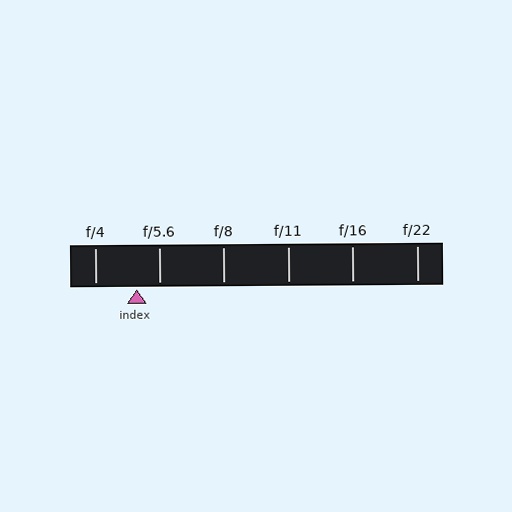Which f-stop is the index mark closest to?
The index mark is closest to f/5.6.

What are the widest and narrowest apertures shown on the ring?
The widest aperture shown is f/4 and the narrowest is f/22.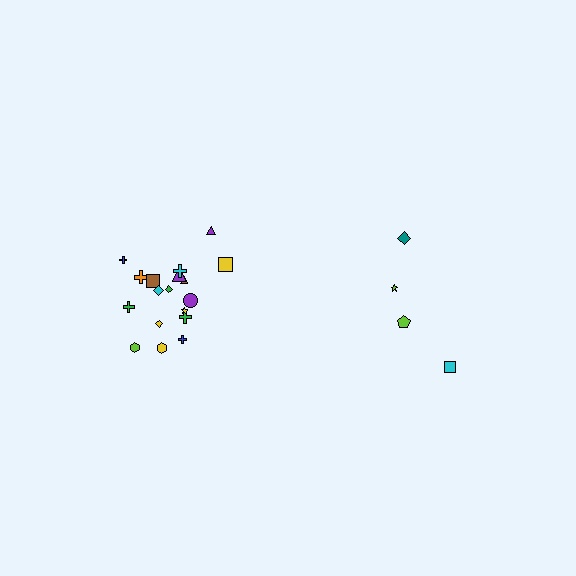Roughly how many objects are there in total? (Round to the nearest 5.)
Roughly 20 objects in total.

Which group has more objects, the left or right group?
The left group.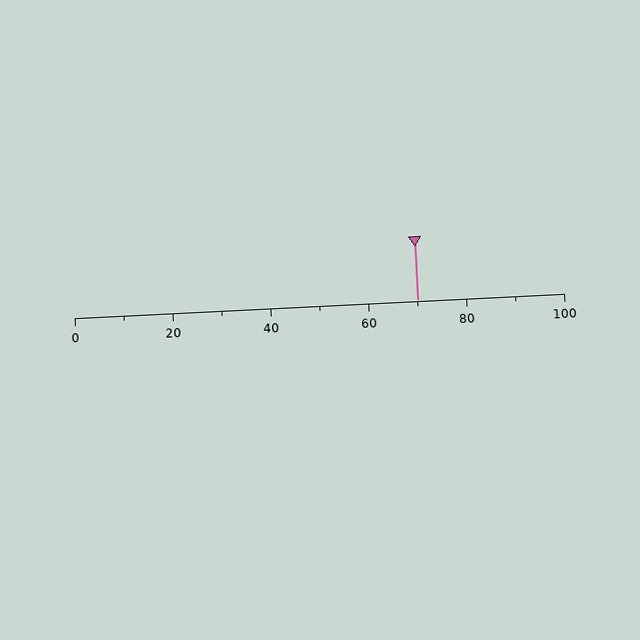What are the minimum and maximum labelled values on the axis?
The axis runs from 0 to 100.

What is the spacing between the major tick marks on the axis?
The major ticks are spaced 20 apart.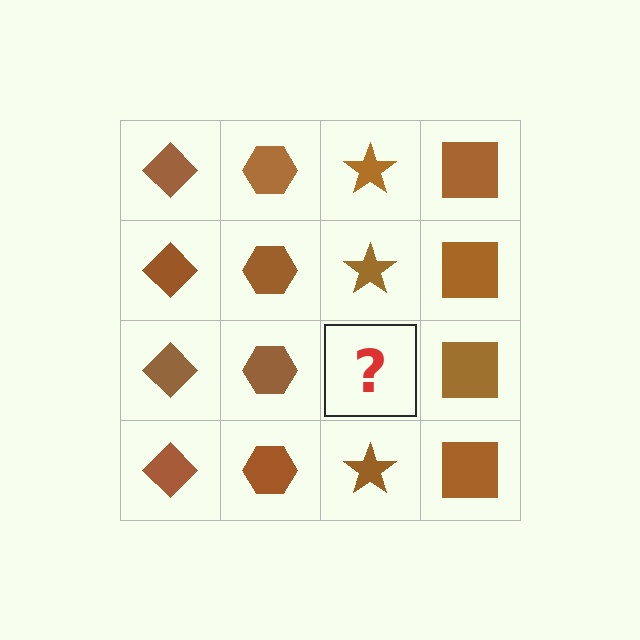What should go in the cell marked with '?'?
The missing cell should contain a brown star.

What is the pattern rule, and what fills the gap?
The rule is that each column has a consistent shape. The gap should be filled with a brown star.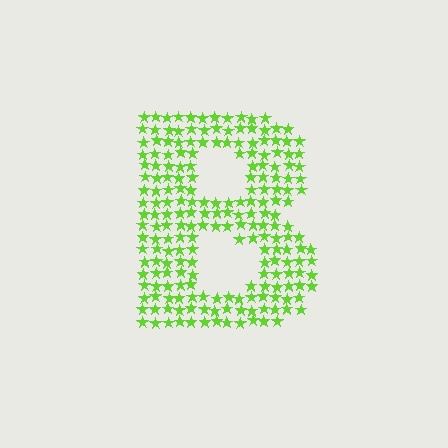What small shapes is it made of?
It is made of small stars.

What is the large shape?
The large shape is the letter B.